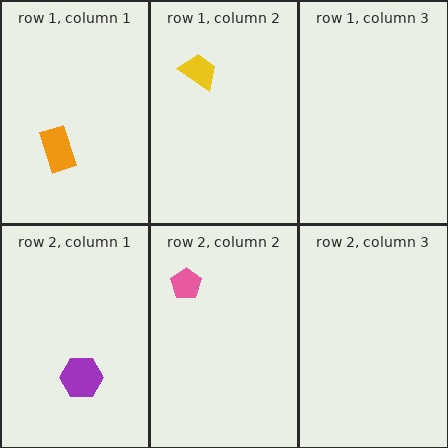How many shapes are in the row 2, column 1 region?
1.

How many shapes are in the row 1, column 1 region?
1.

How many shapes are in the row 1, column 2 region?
1.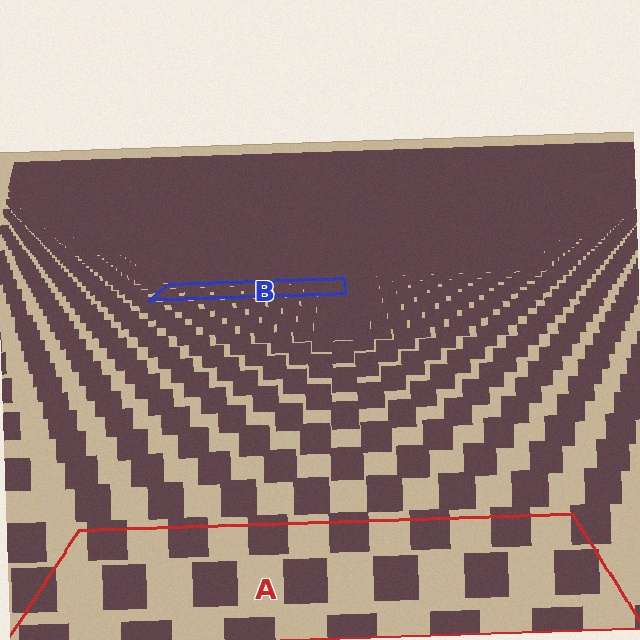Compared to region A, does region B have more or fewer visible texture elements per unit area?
Region B has more texture elements per unit area — they are packed more densely because it is farther away.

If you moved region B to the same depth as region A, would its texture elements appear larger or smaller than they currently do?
They would appear larger. At a closer depth, the same texture elements are projected at a bigger on-screen size.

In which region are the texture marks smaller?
The texture marks are smaller in region B, because it is farther away.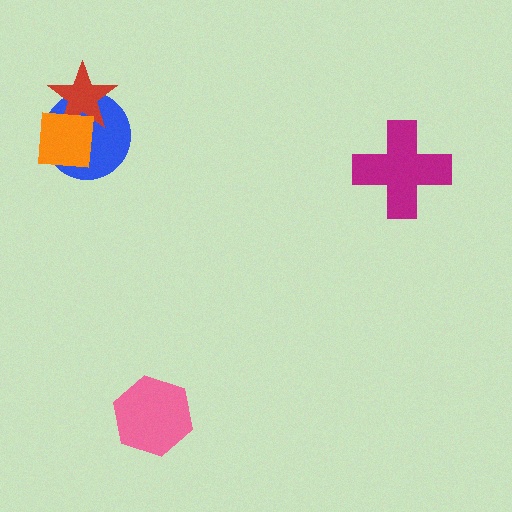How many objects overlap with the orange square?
2 objects overlap with the orange square.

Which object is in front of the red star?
The orange square is in front of the red star.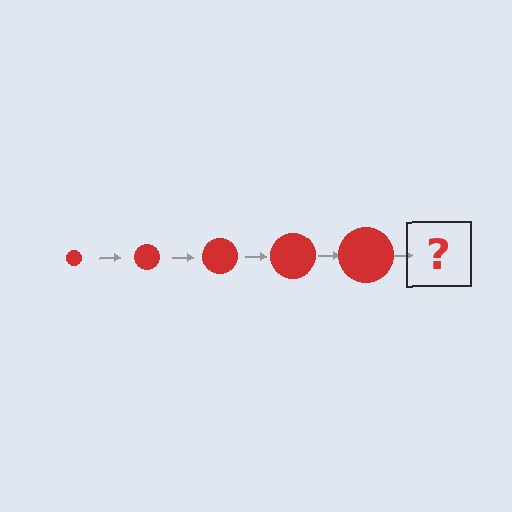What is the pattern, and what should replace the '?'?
The pattern is that the circle gets progressively larger each step. The '?' should be a red circle, larger than the previous one.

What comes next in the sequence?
The next element should be a red circle, larger than the previous one.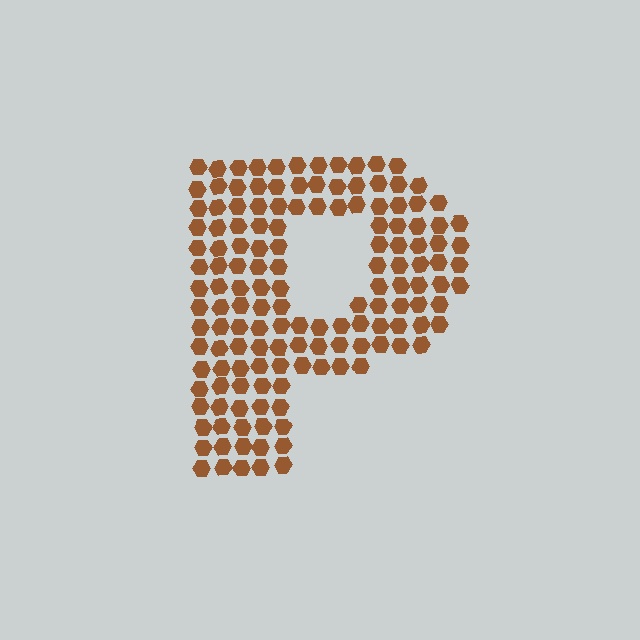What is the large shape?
The large shape is the letter P.